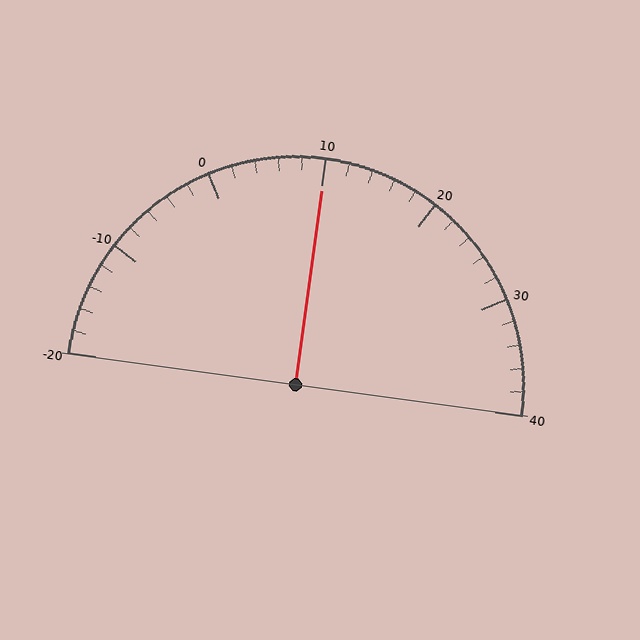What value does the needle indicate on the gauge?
The needle indicates approximately 10.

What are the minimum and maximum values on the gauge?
The gauge ranges from -20 to 40.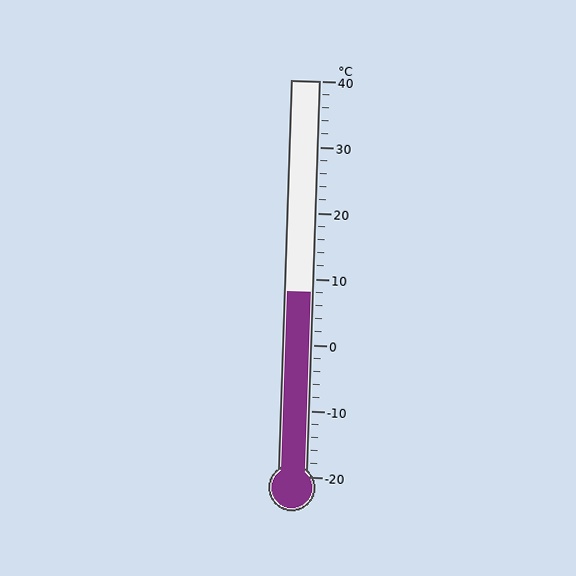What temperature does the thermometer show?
The thermometer shows approximately 8°C.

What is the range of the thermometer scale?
The thermometer scale ranges from -20°C to 40°C.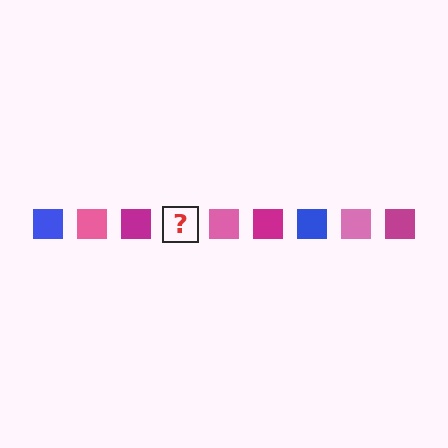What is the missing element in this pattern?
The missing element is a blue square.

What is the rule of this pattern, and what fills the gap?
The rule is that the pattern cycles through blue, pink, magenta squares. The gap should be filled with a blue square.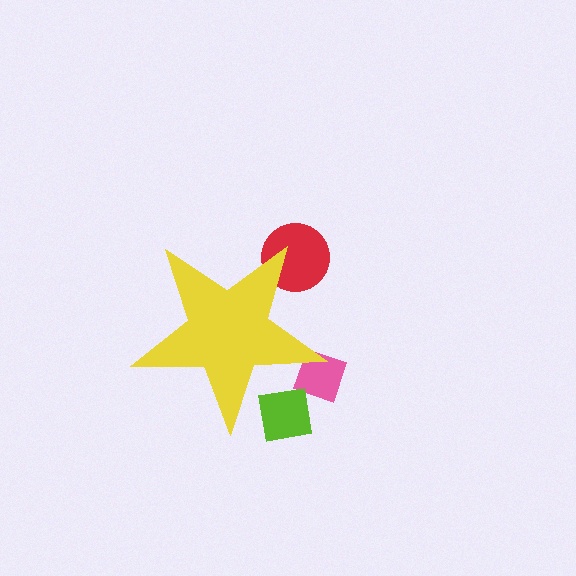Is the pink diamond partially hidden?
Yes, the pink diamond is partially hidden behind the yellow star.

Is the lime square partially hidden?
Yes, the lime square is partially hidden behind the yellow star.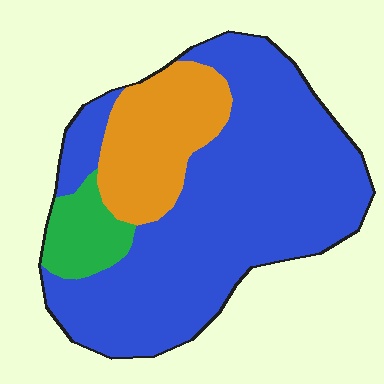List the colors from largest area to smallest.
From largest to smallest: blue, orange, green.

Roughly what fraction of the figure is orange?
Orange covers roughly 20% of the figure.